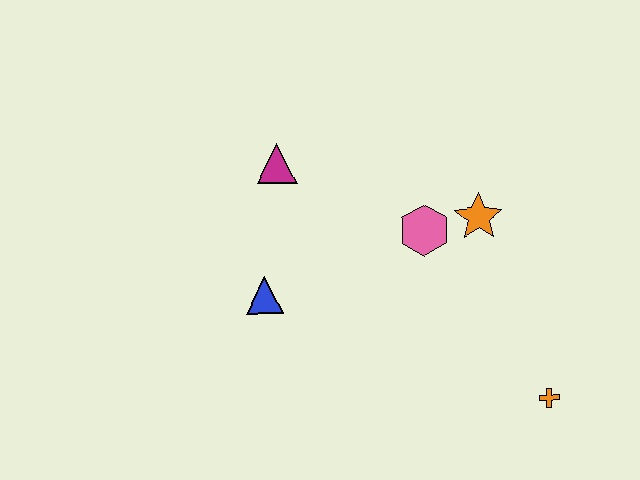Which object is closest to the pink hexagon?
The orange star is closest to the pink hexagon.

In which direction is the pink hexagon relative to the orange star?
The pink hexagon is to the left of the orange star.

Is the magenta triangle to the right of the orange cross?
No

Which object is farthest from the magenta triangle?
The orange cross is farthest from the magenta triangle.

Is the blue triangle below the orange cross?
No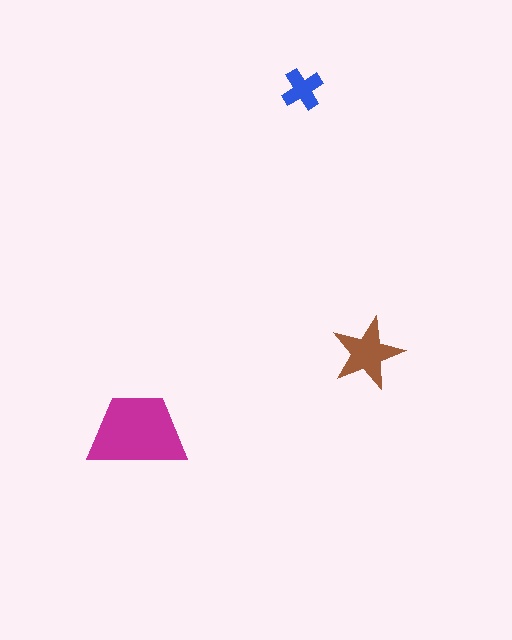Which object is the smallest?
The blue cross.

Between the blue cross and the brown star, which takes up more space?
The brown star.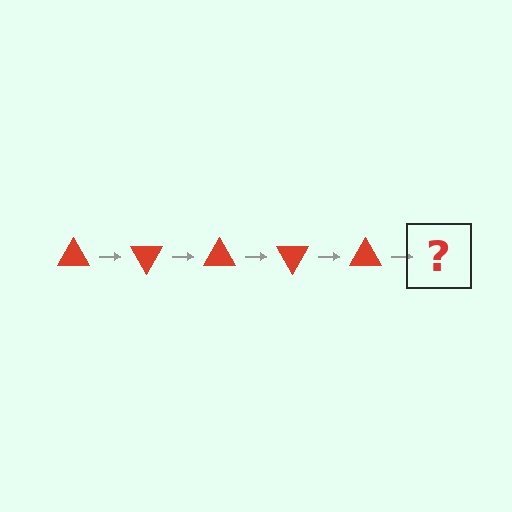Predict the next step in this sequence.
The next step is a red triangle rotated 300 degrees.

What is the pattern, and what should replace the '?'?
The pattern is that the triangle rotates 60 degrees each step. The '?' should be a red triangle rotated 300 degrees.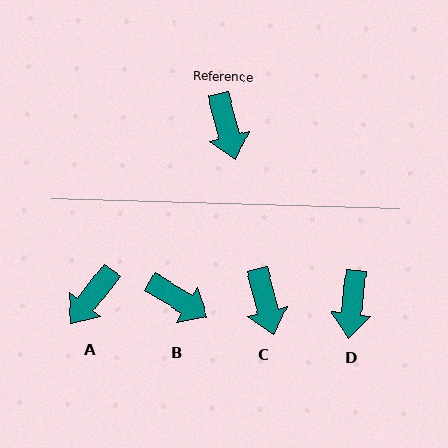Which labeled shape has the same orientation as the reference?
C.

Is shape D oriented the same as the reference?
No, it is off by about 21 degrees.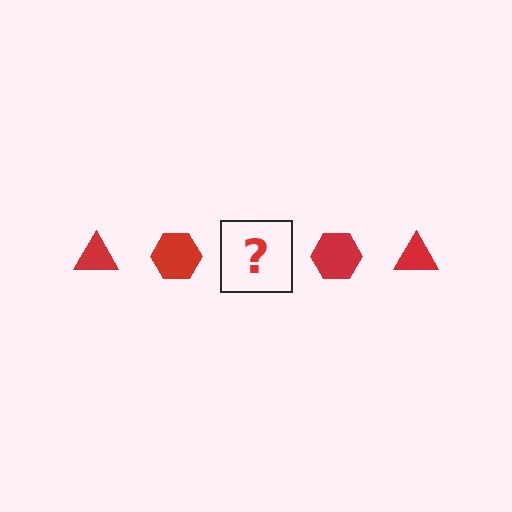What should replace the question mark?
The question mark should be replaced with a red triangle.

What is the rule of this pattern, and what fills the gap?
The rule is that the pattern cycles through triangle, hexagon shapes in red. The gap should be filled with a red triangle.